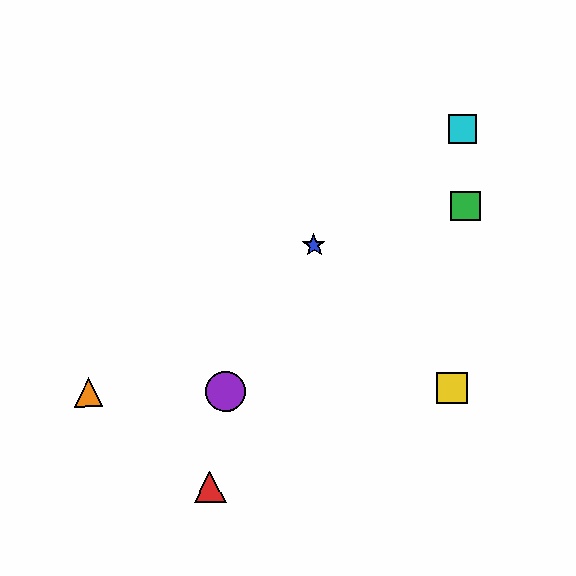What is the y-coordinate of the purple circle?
The purple circle is at y≈391.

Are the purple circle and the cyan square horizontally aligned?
No, the purple circle is at y≈391 and the cyan square is at y≈129.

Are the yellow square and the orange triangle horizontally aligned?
Yes, both are at y≈388.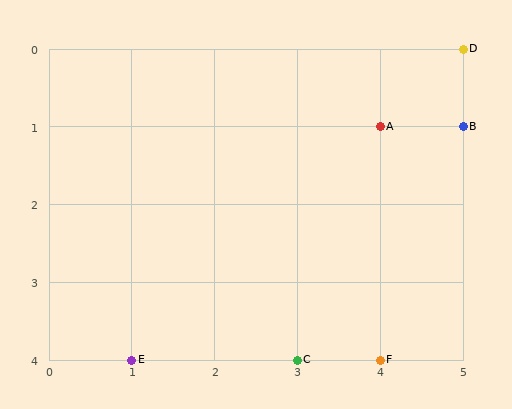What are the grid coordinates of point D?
Point D is at grid coordinates (5, 0).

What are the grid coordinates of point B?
Point B is at grid coordinates (5, 1).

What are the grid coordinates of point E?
Point E is at grid coordinates (1, 4).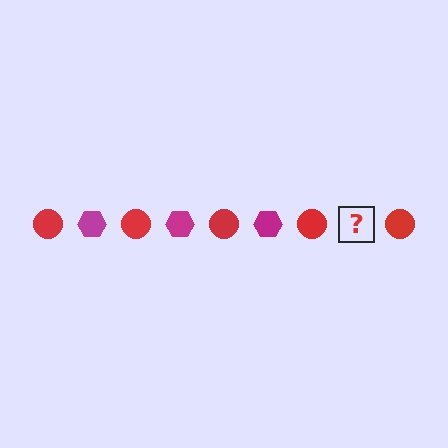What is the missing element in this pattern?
The missing element is a magenta hexagon.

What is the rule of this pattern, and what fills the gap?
The rule is that the pattern alternates between red circle and magenta hexagon. The gap should be filled with a magenta hexagon.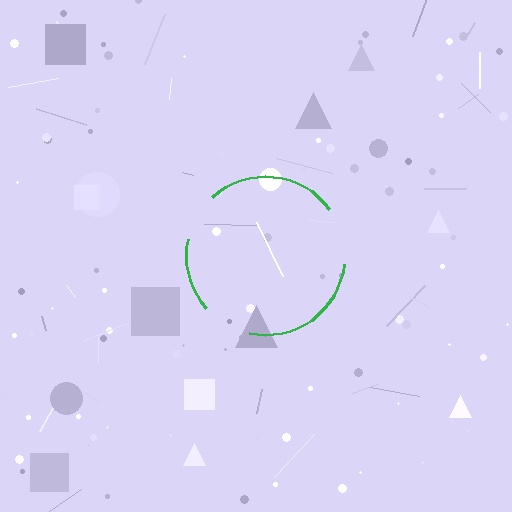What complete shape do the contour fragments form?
The contour fragments form a circle.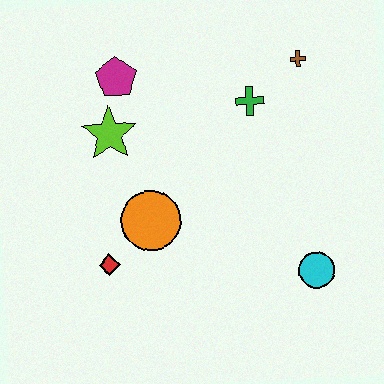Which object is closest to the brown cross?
The green cross is closest to the brown cross.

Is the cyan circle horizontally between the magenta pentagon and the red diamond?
No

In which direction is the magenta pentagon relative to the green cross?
The magenta pentagon is to the left of the green cross.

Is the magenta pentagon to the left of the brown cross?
Yes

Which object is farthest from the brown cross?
The red diamond is farthest from the brown cross.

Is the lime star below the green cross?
Yes